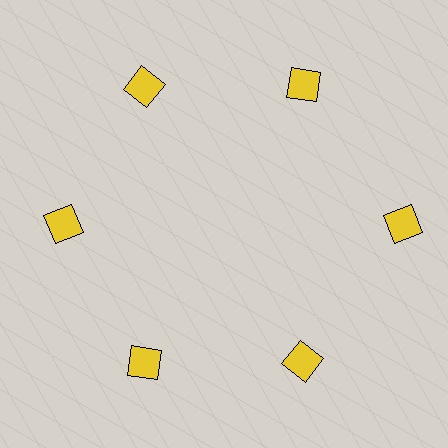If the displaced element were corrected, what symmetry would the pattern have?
It would have 6-fold rotational symmetry — the pattern would map onto itself every 60 degrees.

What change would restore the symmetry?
The symmetry would be restored by moving it inward, back onto the ring so that all 6 squares sit at equal angles and equal distance from the center.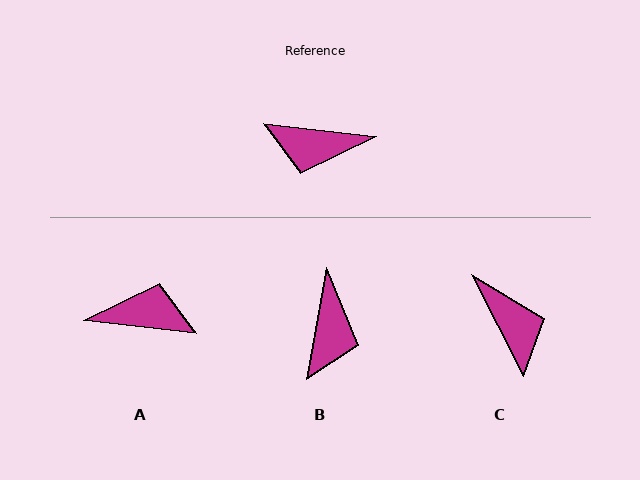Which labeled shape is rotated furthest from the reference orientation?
A, about 180 degrees away.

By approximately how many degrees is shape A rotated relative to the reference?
Approximately 180 degrees clockwise.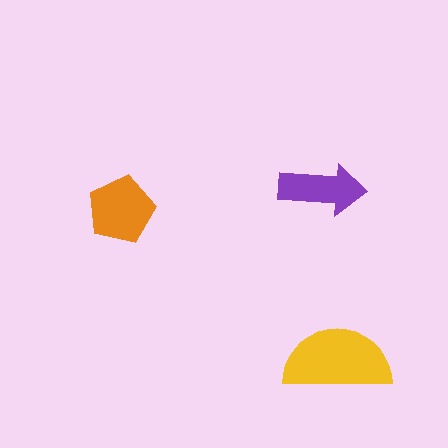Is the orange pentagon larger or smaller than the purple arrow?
Larger.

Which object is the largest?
The yellow semicircle.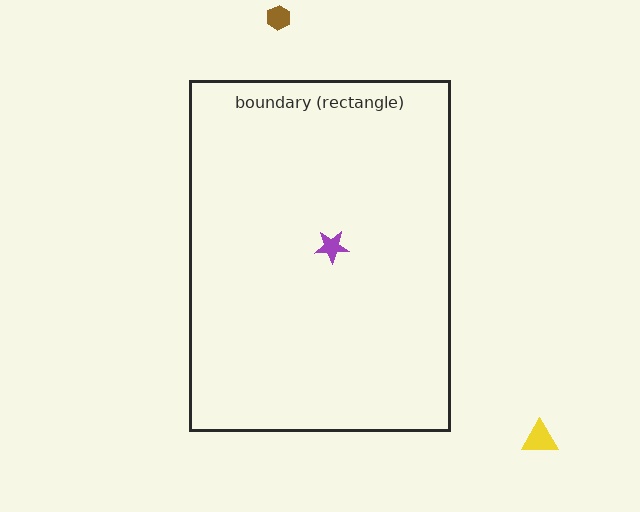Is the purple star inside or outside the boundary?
Inside.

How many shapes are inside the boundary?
1 inside, 2 outside.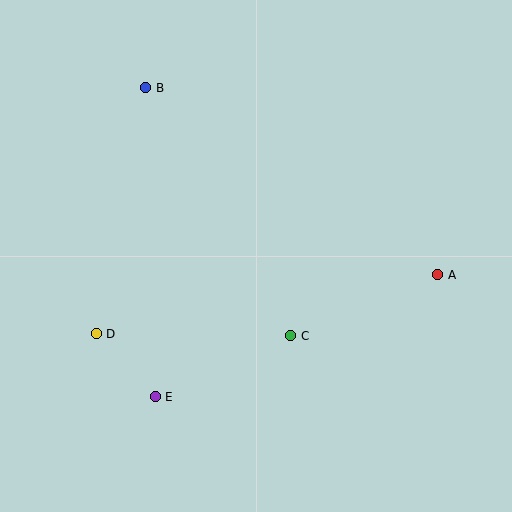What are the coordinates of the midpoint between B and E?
The midpoint between B and E is at (151, 242).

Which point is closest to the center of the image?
Point C at (291, 336) is closest to the center.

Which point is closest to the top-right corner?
Point A is closest to the top-right corner.